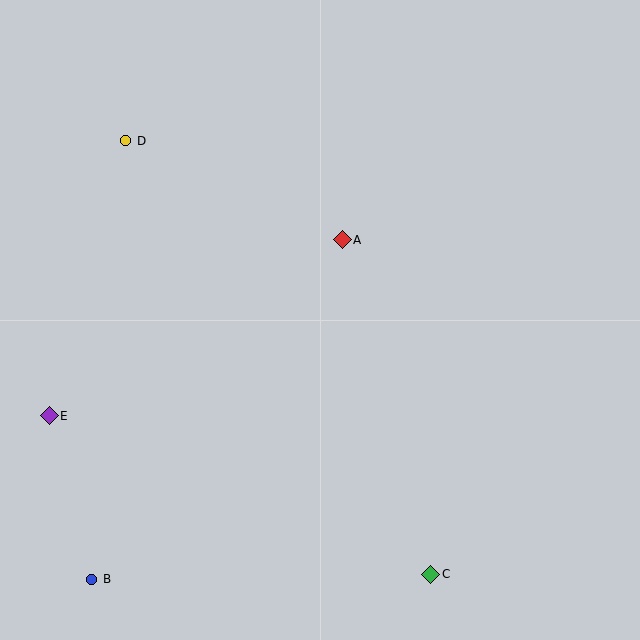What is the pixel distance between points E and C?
The distance between E and C is 413 pixels.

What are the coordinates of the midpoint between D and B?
The midpoint between D and B is at (109, 360).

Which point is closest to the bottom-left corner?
Point B is closest to the bottom-left corner.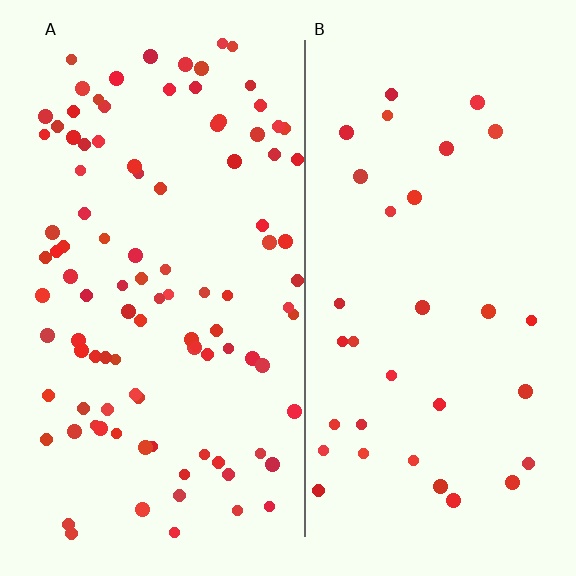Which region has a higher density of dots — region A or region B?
A (the left).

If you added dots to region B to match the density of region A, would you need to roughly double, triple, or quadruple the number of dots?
Approximately triple.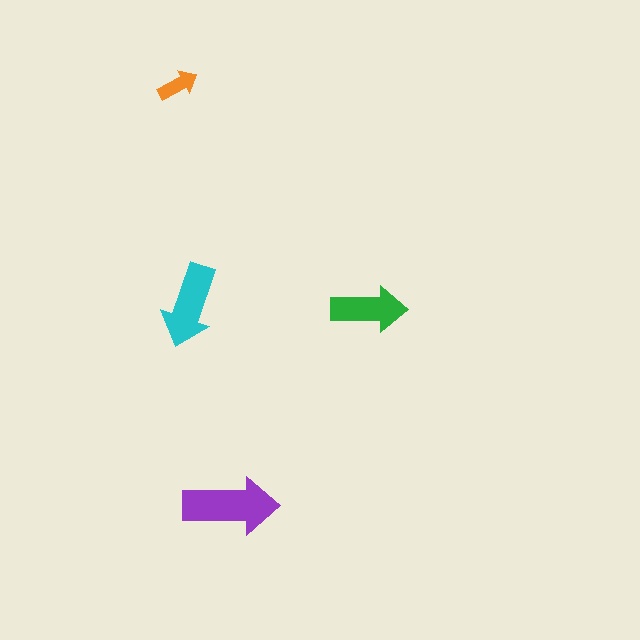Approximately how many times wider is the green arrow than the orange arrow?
About 2 times wider.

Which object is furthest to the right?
The green arrow is rightmost.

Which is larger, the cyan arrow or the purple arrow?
The purple one.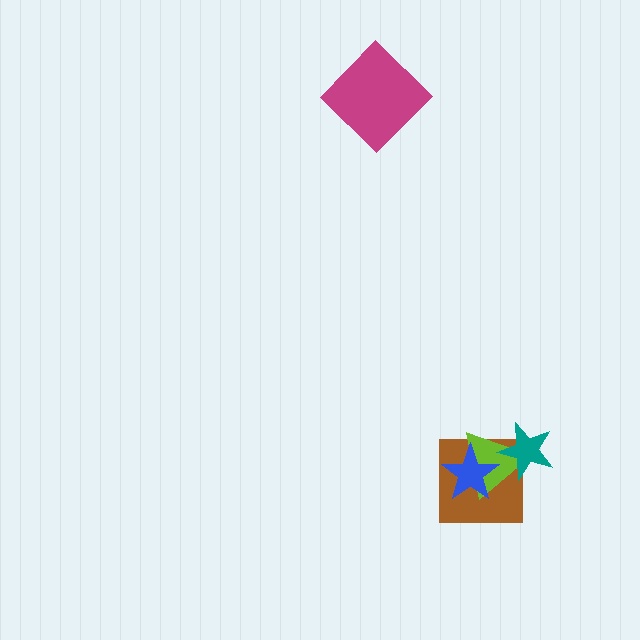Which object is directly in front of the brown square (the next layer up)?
The lime triangle is directly in front of the brown square.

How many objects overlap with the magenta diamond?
0 objects overlap with the magenta diamond.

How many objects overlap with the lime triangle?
3 objects overlap with the lime triangle.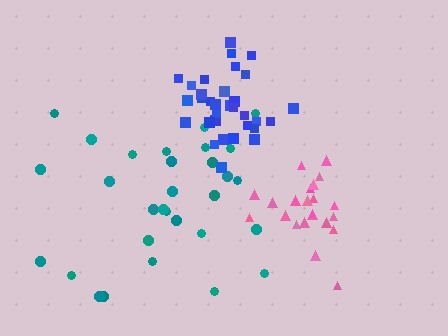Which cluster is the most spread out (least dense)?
Teal.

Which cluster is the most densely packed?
Blue.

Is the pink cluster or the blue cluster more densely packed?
Blue.